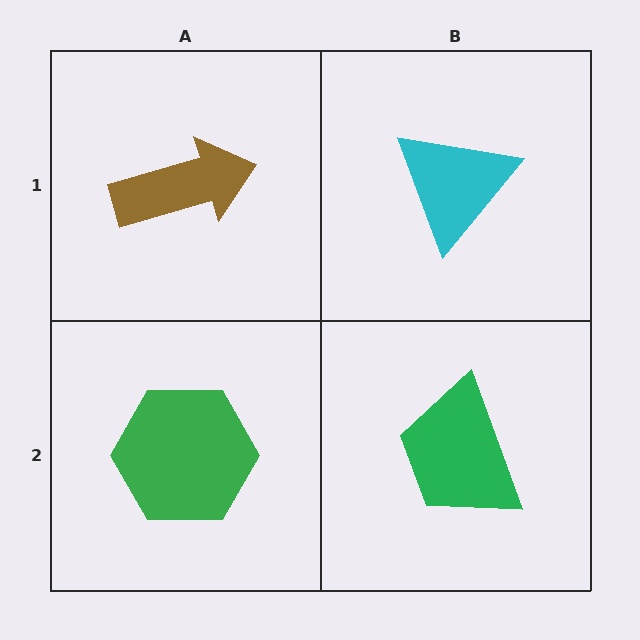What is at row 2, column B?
A green trapezoid.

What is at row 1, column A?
A brown arrow.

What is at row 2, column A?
A green hexagon.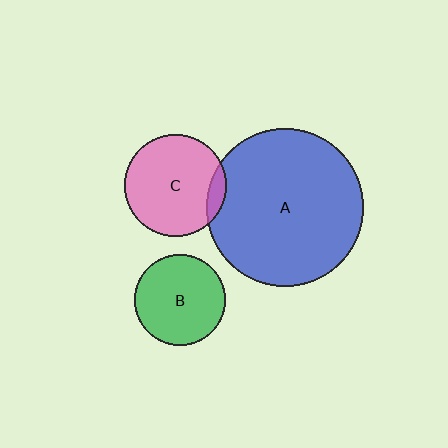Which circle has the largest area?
Circle A (blue).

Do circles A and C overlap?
Yes.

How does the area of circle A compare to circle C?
Approximately 2.4 times.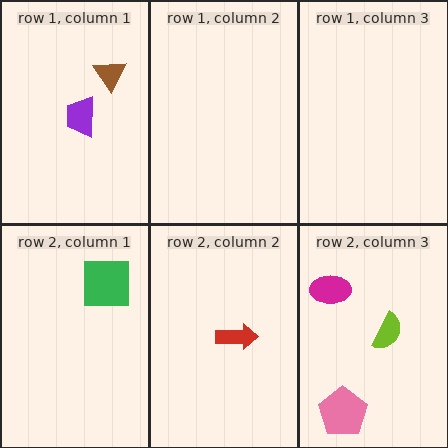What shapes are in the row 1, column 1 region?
The brown triangle, the purple trapezoid.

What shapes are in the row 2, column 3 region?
The magenta ellipse, the lime semicircle, the pink pentagon.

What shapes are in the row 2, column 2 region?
The red arrow.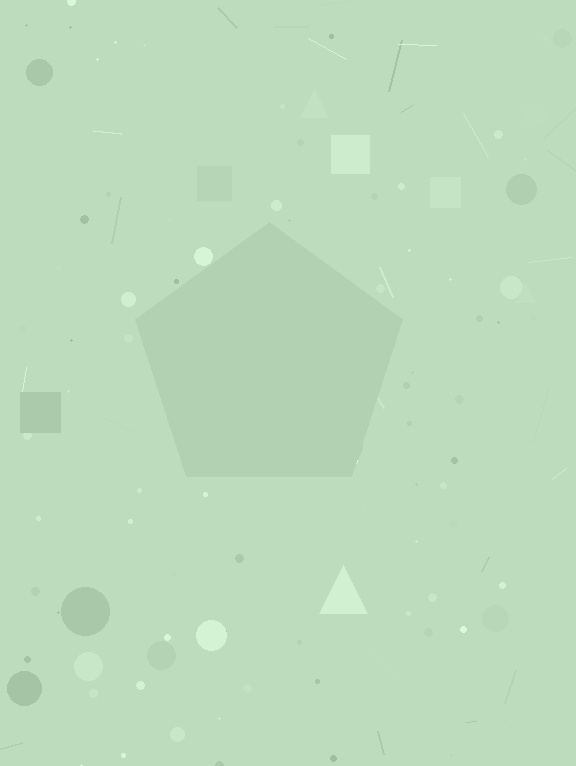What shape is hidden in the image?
A pentagon is hidden in the image.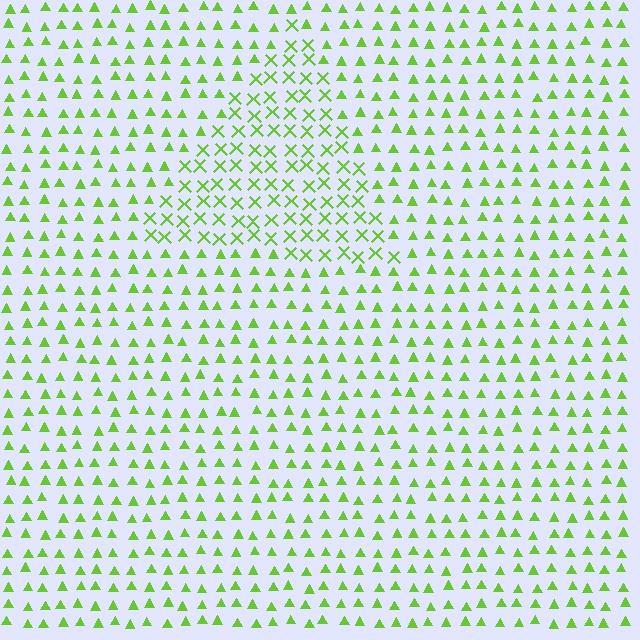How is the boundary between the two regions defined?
The boundary is defined by a change in element shape: X marks inside vs. triangles outside. All elements share the same color and spacing.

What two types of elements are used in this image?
The image uses X marks inside the triangle region and triangles outside it.